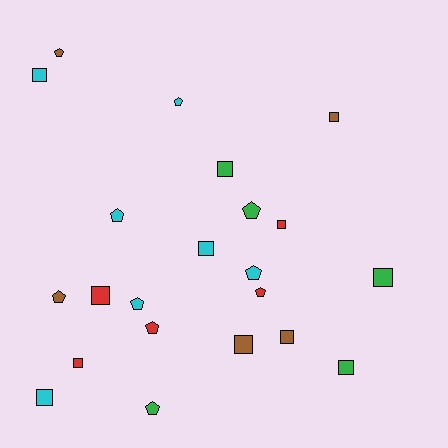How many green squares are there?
There are 3 green squares.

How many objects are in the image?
There are 22 objects.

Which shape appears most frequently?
Square, with 12 objects.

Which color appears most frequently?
Cyan, with 7 objects.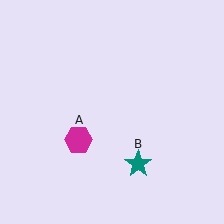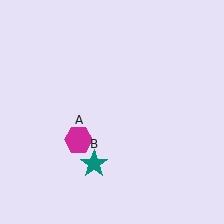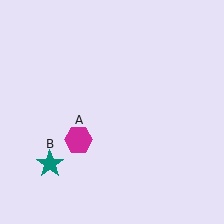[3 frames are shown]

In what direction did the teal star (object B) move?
The teal star (object B) moved left.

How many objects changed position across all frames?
1 object changed position: teal star (object B).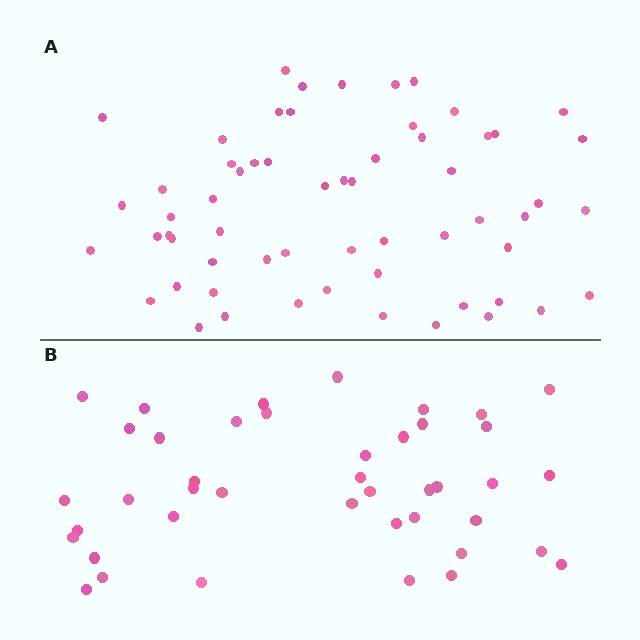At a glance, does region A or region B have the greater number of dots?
Region A (the top region) has more dots.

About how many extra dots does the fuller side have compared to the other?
Region A has approximately 20 more dots than region B.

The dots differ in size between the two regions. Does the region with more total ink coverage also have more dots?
No. Region B has more total ink coverage because its dots are larger, but region A actually contains more individual dots. Total area can be misleading — the number of items is what matters here.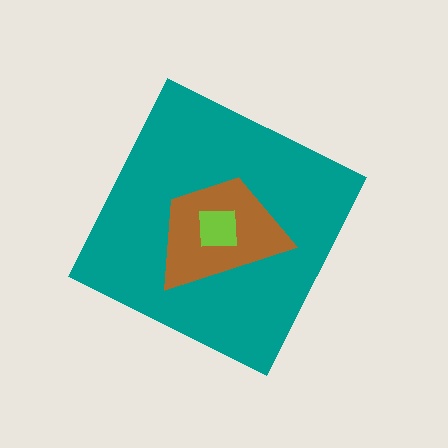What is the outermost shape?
The teal diamond.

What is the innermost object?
The lime square.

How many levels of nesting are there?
3.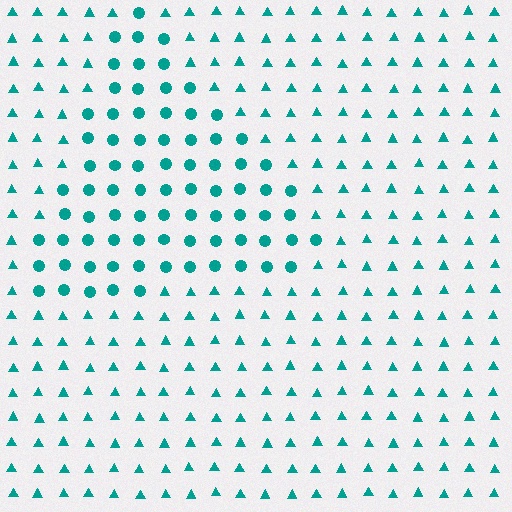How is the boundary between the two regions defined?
The boundary is defined by a change in element shape: circles inside vs. triangles outside. All elements share the same color and spacing.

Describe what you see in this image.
The image is filled with small teal elements arranged in a uniform grid. A triangle-shaped region contains circles, while the surrounding area contains triangles. The boundary is defined purely by the change in element shape.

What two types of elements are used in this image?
The image uses circles inside the triangle region and triangles outside it.